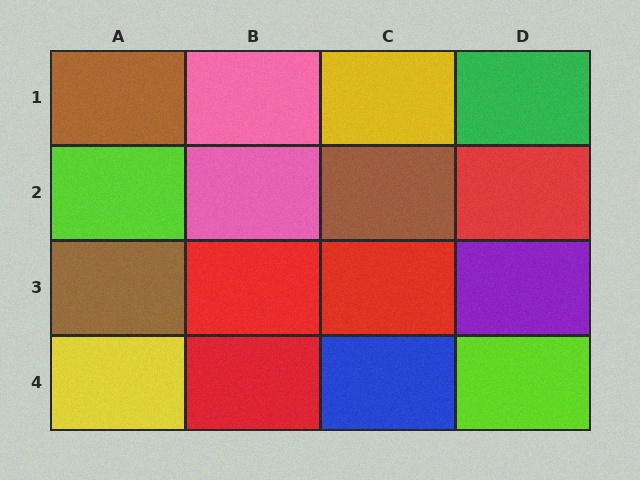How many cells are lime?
2 cells are lime.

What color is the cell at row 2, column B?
Pink.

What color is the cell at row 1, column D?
Green.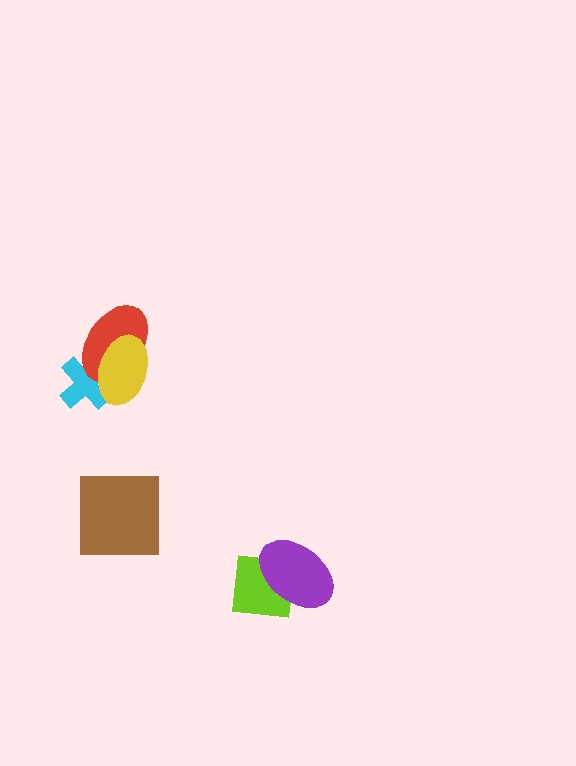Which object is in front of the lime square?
The purple ellipse is in front of the lime square.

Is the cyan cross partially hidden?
Yes, it is partially covered by another shape.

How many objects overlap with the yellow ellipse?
2 objects overlap with the yellow ellipse.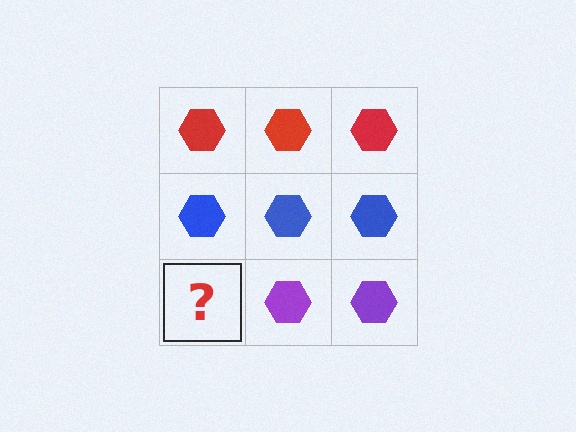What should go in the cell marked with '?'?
The missing cell should contain a purple hexagon.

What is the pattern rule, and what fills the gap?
The rule is that each row has a consistent color. The gap should be filled with a purple hexagon.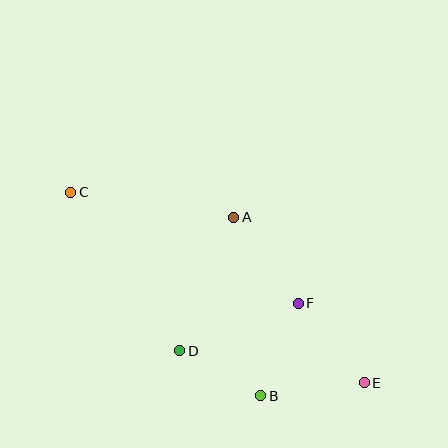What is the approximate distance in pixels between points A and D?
The distance between A and D is approximately 144 pixels.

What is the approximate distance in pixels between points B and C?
The distance between B and C is approximately 278 pixels.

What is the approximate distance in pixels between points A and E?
The distance between A and E is approximately 211 pixels.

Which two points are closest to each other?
Points B and D are closest to each other.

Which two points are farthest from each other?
Points C and E are farthest from each other.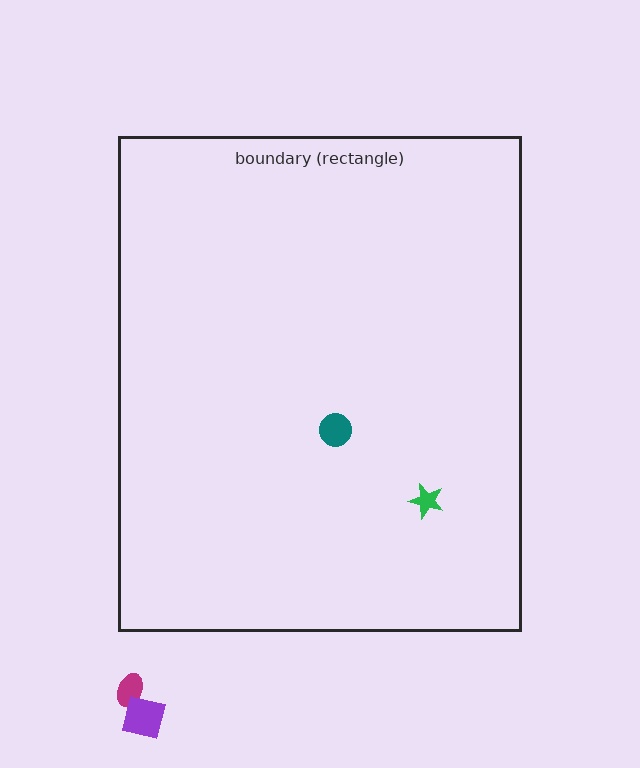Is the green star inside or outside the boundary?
Inside.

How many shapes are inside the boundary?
2 inside, 2 outside.